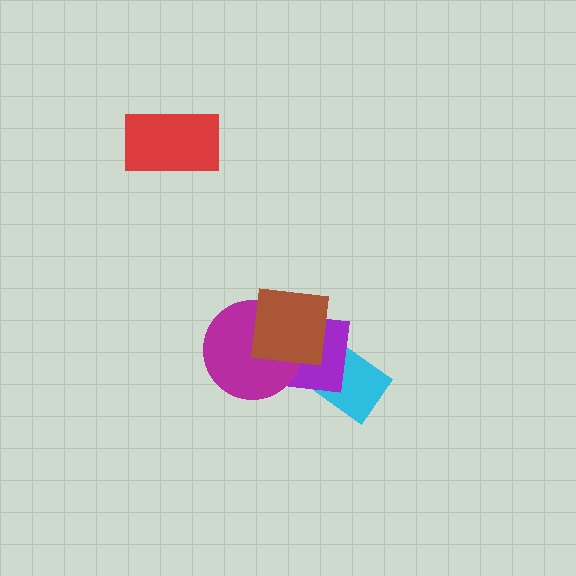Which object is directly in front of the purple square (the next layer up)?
The magenta circle is directly in front of the purple square.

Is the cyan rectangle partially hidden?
Yes, it is partially covered by another shape.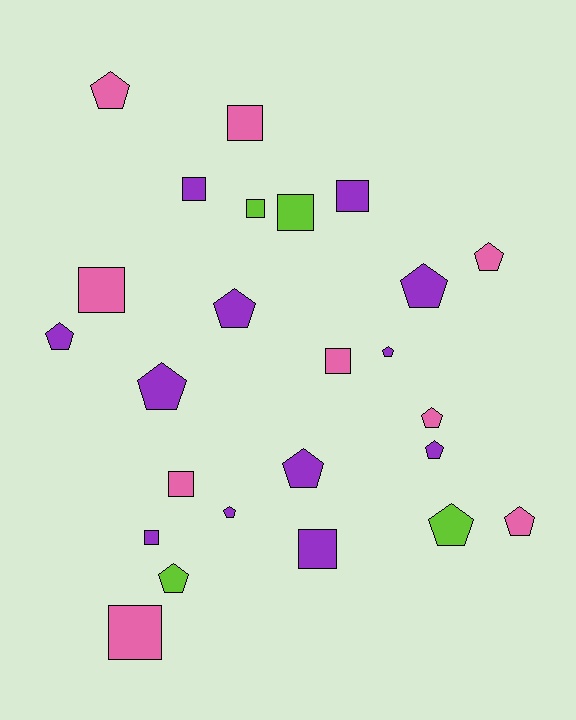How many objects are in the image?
There are 25 objects.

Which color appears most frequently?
Purple, with 12 objects.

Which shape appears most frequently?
Pentagon, with 14 objects.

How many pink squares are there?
There are 5 pink squares.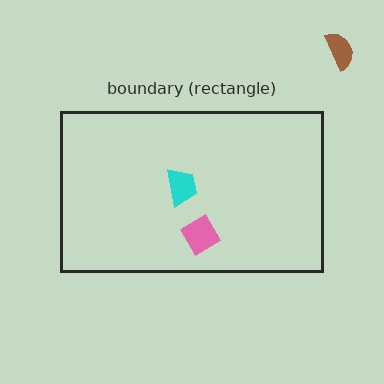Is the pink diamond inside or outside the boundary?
Inside.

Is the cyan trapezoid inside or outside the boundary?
Inside.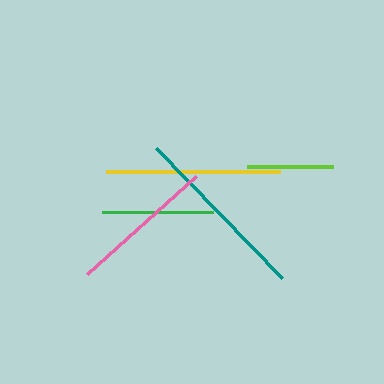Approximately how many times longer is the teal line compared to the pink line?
The teal line is approximately 1.2 times the length of the pink line.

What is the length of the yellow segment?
The yellow segment is approximately 174 pixels long.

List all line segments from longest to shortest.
From longest to shortest: teal, yellow, pink, green, lime.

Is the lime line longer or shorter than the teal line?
The teal line is longer than the lime line.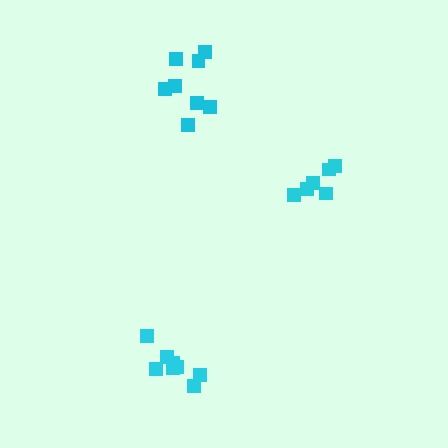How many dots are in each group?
Group 1: 6 dots, Group 2: 8 dots, Group 3: 8 dots (22 total).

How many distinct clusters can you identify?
There are 3 distinct clusters.